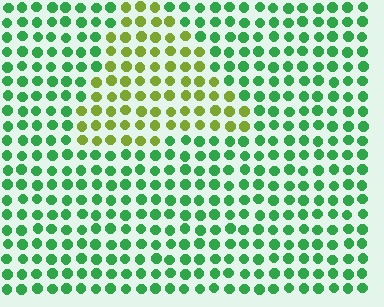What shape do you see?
I see a triangle.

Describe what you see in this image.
The image is filled with small green elements in a uniform arrangement. A triangle-shaped region is visible where the elements are tinted to a slightly different hue, forming a subtle color boundary.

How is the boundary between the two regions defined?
The boundary is defined purely by a slight shift in hue (about 51 degrees). Spacing, size, and orientation are identical on both sides.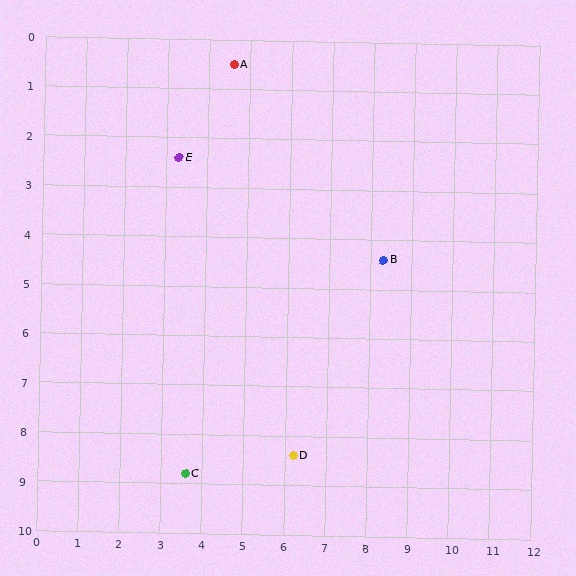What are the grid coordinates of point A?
Point A is at approximately (4.6, 0.5).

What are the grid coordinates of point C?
Point C is at approximately (3.6, 8.8).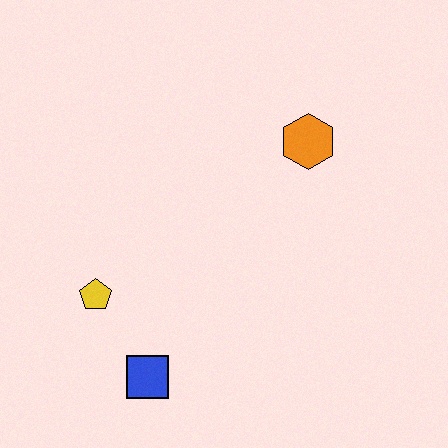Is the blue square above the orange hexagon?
No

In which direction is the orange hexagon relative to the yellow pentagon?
The orange hexagon is to the right of the yellow pentagon.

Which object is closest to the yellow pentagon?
The blue square is closest to the yellow pentagon.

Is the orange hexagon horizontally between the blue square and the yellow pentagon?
No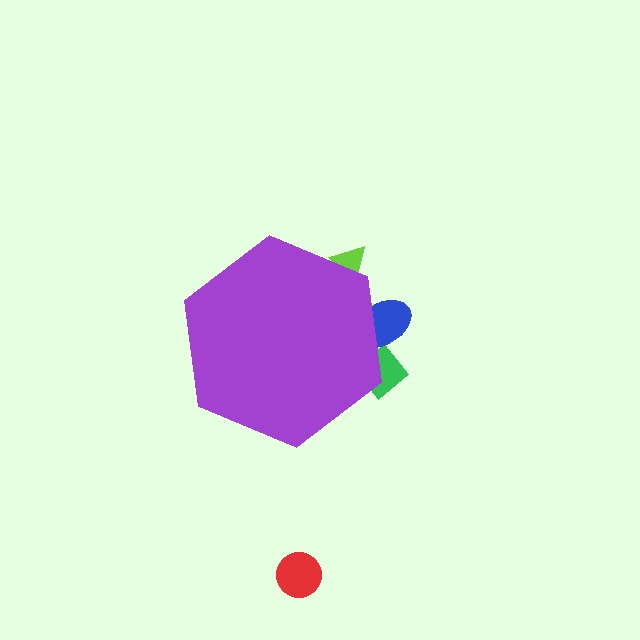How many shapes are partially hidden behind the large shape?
3 shapes are partially hidden.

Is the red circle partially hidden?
No, the red circle is fully visible.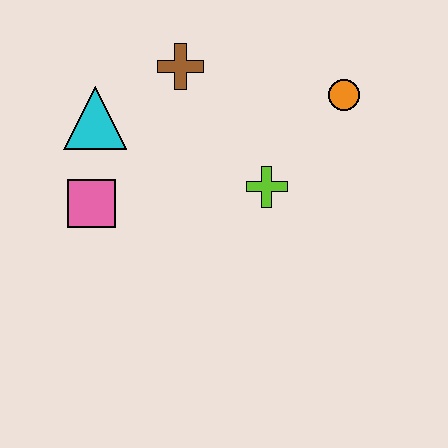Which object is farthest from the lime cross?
The cyan triangle is farthest from the lime cross.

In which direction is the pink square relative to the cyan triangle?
The pink square is below the cyan triangle.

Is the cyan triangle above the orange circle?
No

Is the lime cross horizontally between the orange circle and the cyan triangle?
Yes